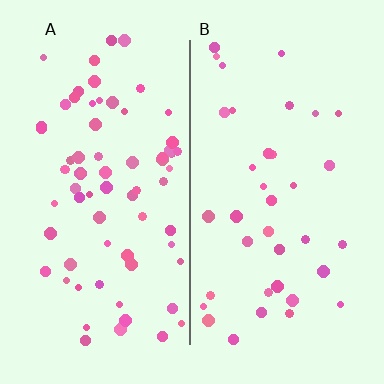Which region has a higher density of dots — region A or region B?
A (the left).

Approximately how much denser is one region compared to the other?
Approximately 2.0× — region A over region B.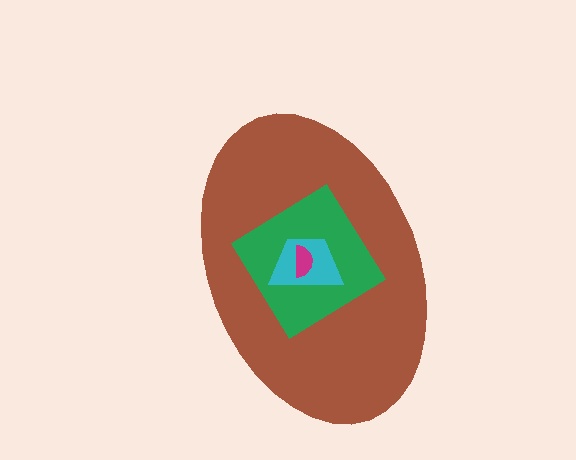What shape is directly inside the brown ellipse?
The green diamond.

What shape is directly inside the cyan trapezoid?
The magenta semicircle.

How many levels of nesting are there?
4.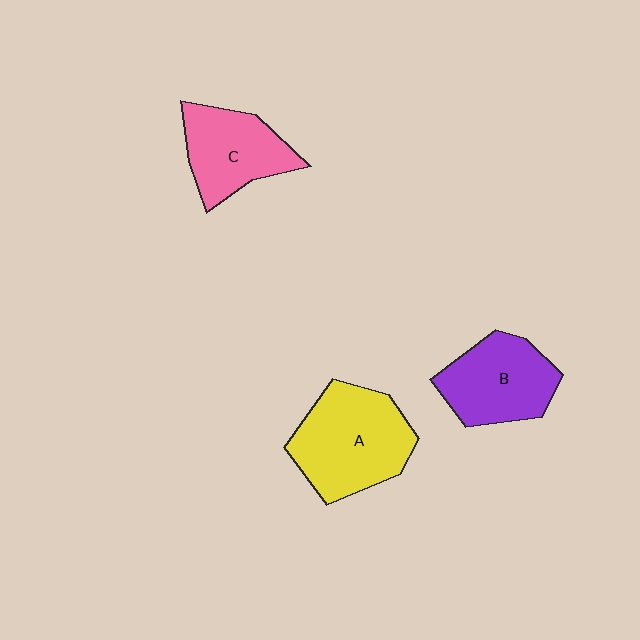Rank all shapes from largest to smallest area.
From largest to smallest: A (yellow), B (purple), C (pink).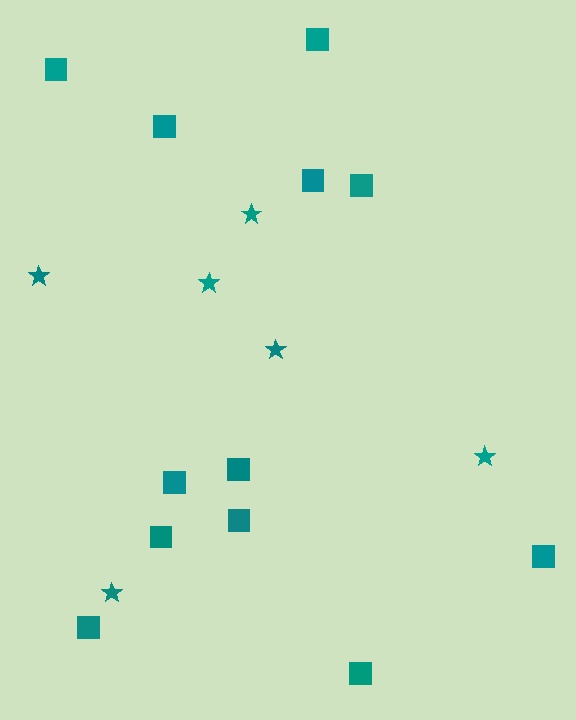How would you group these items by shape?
There are 2 groups: one group of stars (6) and one group of squares (12).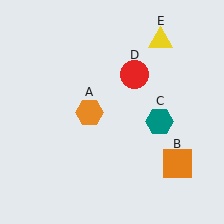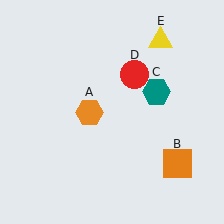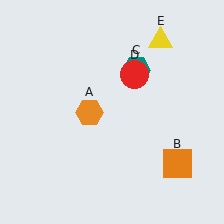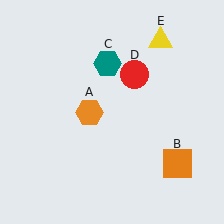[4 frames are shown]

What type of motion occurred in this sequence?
The teal hexagon (object C) rotated counterclockwise around the center of the scene.